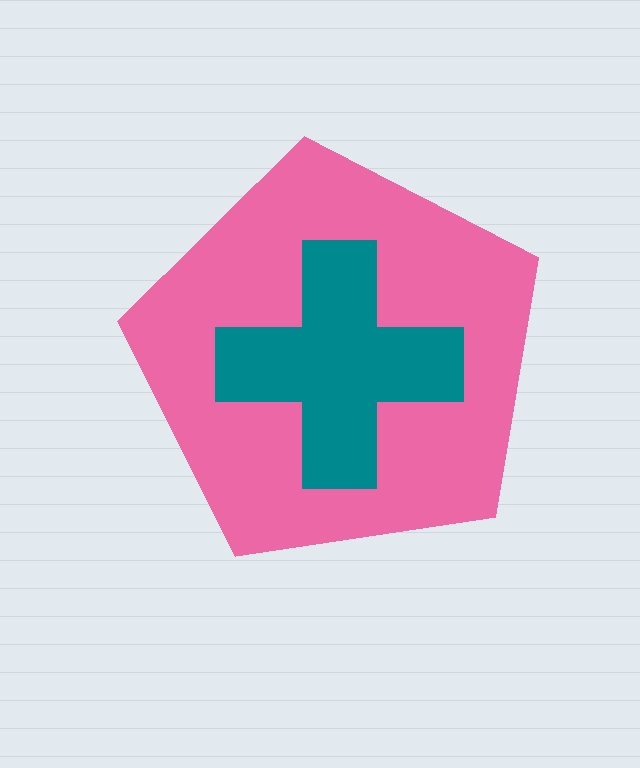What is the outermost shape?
The pink pentagon.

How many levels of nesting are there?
2.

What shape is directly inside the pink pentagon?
The teal cross.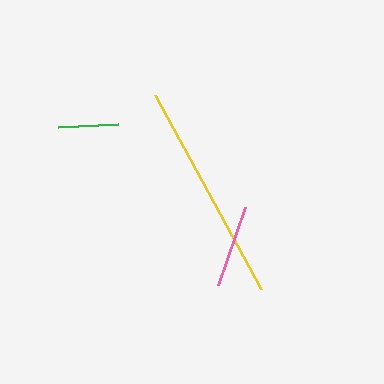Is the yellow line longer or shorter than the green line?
The yellow line is longer than the green line.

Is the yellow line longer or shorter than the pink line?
The yellow line is longer than the pink line.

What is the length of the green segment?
The green segment is approximately 60 pixels long.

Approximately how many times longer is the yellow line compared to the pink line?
The yellow line is approximately 2.7 times the length of the pink line.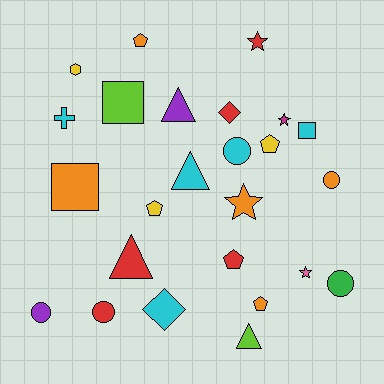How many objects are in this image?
There are 25 objects.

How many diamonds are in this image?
There are 2 diamonds.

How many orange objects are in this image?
There are 5 orange objects.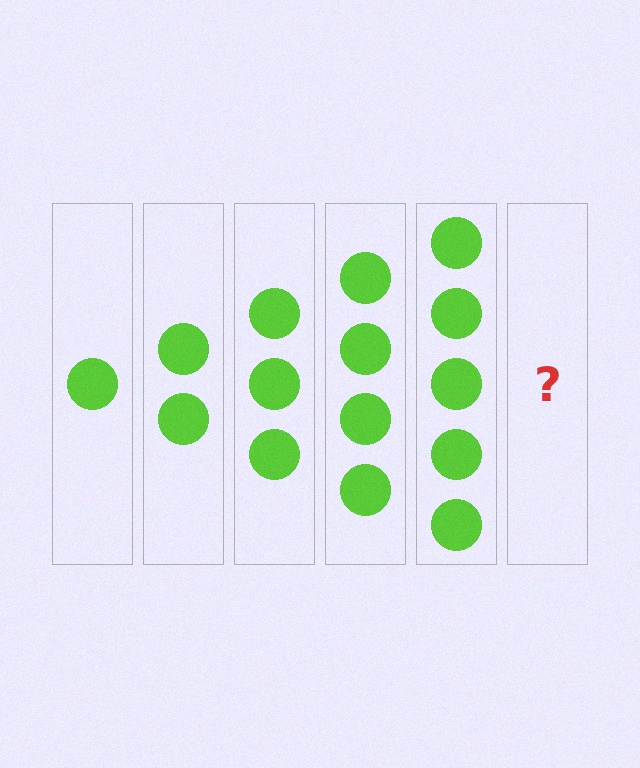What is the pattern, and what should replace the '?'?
The pattern is that each step adds one more circle. The '?' should be 6 circles.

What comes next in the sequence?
The next element should be 6 circles.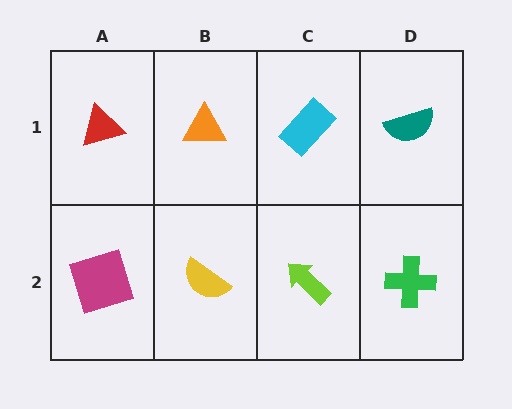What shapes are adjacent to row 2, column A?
A red triangle (row 1, column A), a yellow semicircle (row 2, column B).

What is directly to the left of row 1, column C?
An orange triangle.